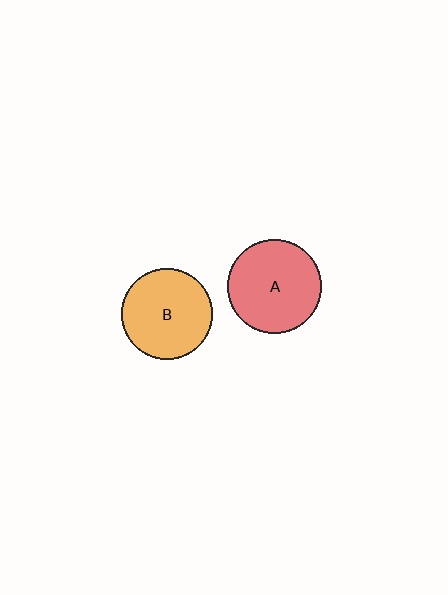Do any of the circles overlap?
No, none of the circles overlap.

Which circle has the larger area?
Circle A (red).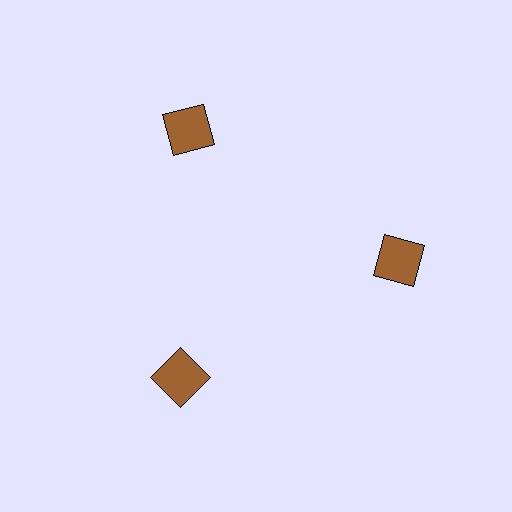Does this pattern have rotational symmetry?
Yes, this pattern has 3-fold rotational symmetry. It looks the same after rotating 120 degrees around the center.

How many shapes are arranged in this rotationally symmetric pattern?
There are 3 shapes, arranged in 3 groups of 1.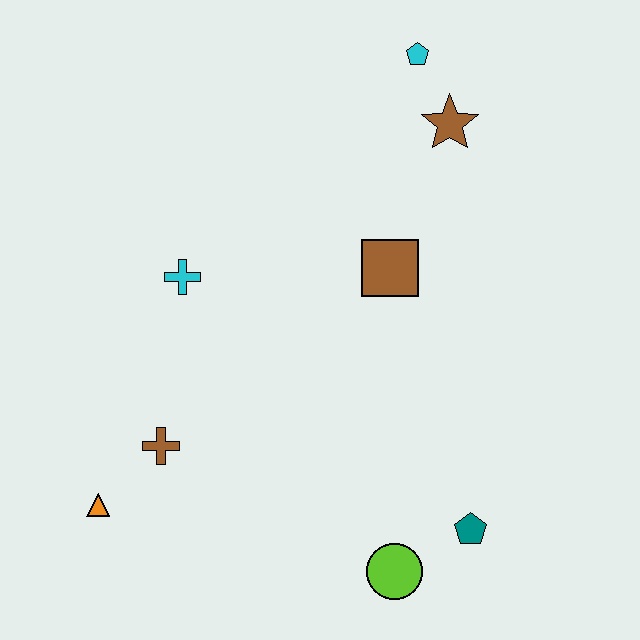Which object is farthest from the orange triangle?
The cyan pentagon is farthest from the orange triangle.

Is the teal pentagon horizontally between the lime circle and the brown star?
No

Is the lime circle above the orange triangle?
No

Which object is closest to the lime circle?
The teal pentagon is closest to the lime circle.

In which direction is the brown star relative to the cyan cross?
The brown star is to the right of the cyan cross.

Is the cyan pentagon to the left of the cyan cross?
No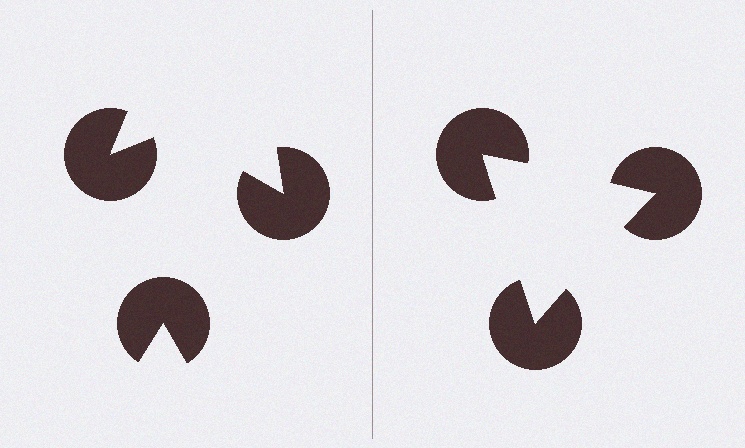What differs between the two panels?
The pac-man discs are positioned identically on both sides; only the wedge orientations differ. On the right they align to a triangle; on the left they are misaligned.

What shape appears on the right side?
An illusory triangle.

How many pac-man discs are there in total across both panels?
6 — 3 on each side.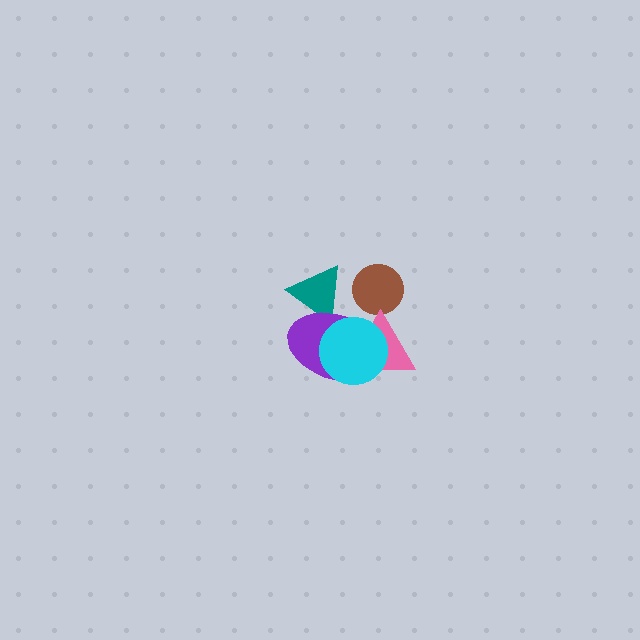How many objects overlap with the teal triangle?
1 object overlaps with the teal triangle.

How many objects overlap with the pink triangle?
2 objects overlap with the pink triangle.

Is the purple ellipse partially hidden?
Yes, it is partially covered by another shape.